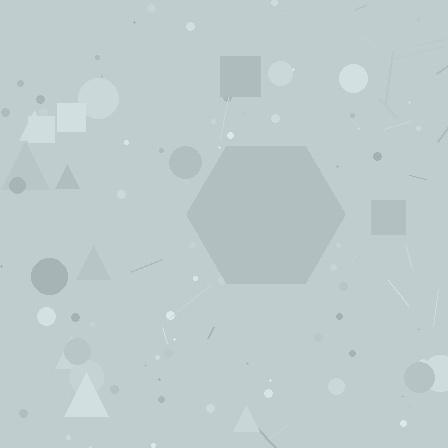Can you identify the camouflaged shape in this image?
The camouflaged shape is a hexagon.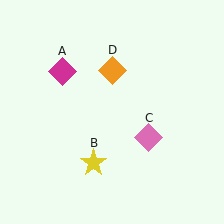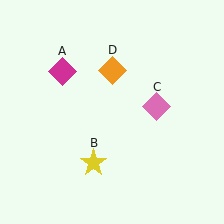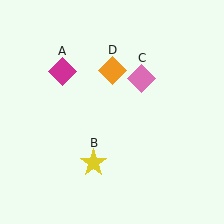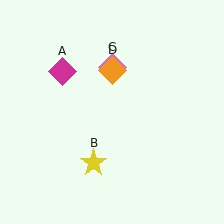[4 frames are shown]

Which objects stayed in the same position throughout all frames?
Magenta diamond (object A) and yellow star (object B) and orange diamond (object D) remained stationary.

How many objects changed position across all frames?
1 object changed position: pink diamond (object C).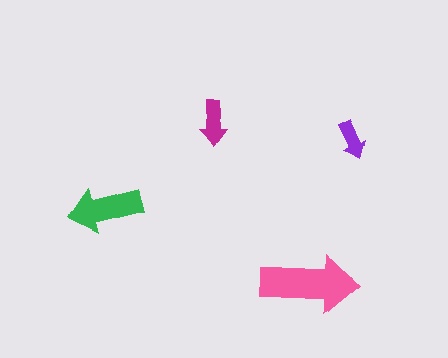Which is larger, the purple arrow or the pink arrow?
The pink one.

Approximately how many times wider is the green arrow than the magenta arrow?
About 1.5 times wider.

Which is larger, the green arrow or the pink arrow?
The pink one.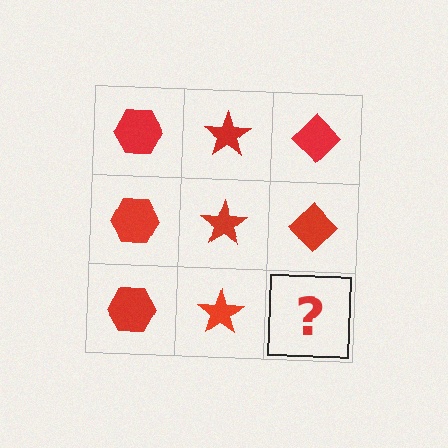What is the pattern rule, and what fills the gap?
The rule is that each column has a consistent shape. The gap should be filled with a red diamond.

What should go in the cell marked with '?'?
The missing cell should contain a red diamond.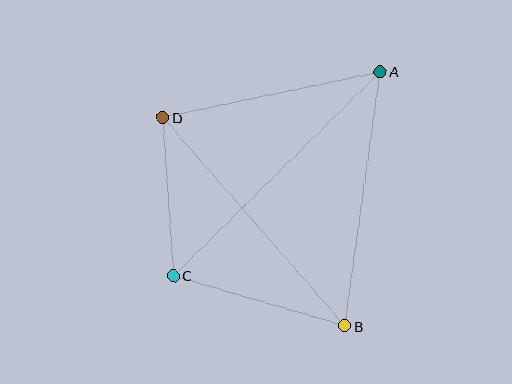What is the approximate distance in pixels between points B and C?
The distance between B and C is approximately 178 pixels.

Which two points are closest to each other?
Points C and D are closest to each other.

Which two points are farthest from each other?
Points A and C are farthest from each other.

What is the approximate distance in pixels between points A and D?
The distance between A and D is approximately 222 pixels.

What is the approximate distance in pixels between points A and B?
The distance between A and B is approximately 257 pixels.